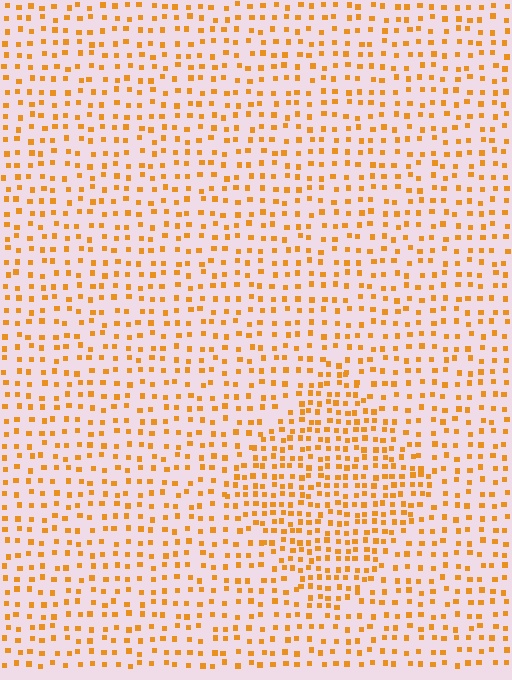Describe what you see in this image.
The image contains small orange elements arranged at two different densities. A diamond-shaped region is visible where the elements are more densely packed than the surrounding area.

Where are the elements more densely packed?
The elements are more densely packed inside the diamond boundary.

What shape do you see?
I see a diamond.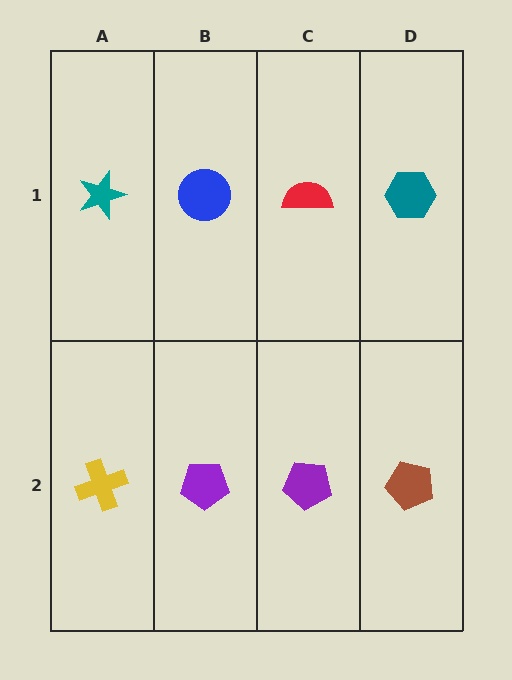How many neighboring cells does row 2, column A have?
2.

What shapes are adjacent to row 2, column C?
A red semicircle (row 1, column C), a purple pentagon (row 2, column B), a brown pentagon (row 2, column D).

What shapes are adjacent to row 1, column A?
A yellow cross (row 2, column A), a blue circle (row 1, column B).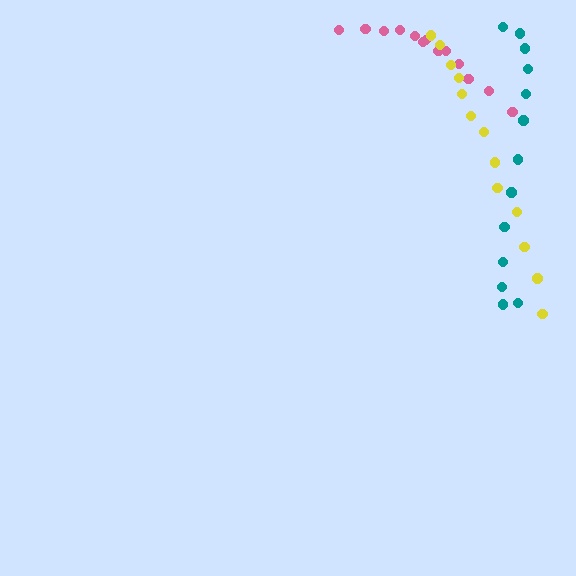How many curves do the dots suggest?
There are 3 distinct paths.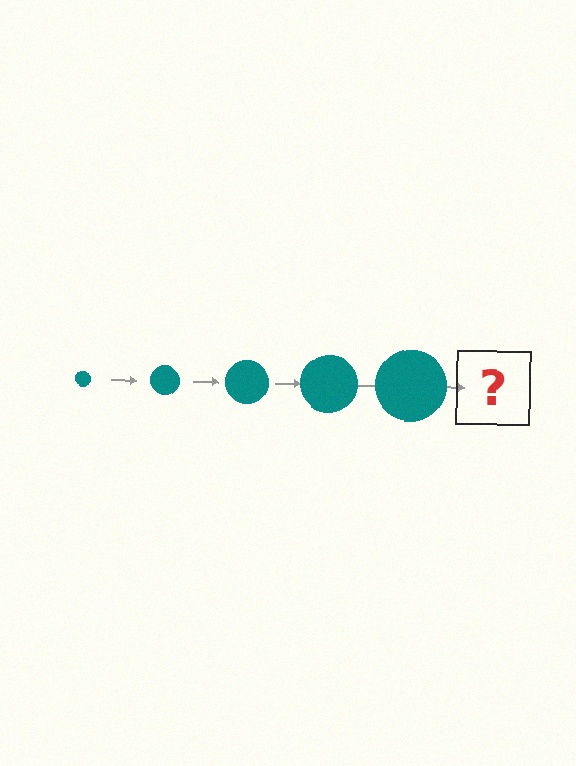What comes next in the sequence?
The next element should be a teal circle, larger than the previous one.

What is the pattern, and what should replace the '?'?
The pattern is that the circle gets progressively larger each step. The '?' should be a teal circle, larger than the previous one.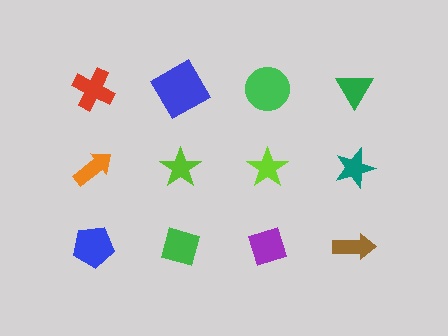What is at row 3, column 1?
A blue pentagon.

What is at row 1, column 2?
A blue square.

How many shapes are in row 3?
4 shapes.